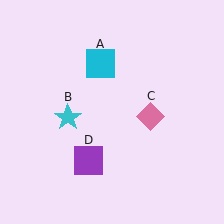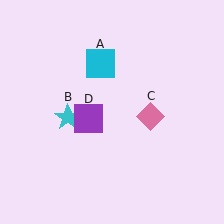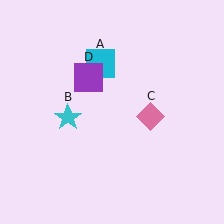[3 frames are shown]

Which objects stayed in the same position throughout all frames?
Cyan square (object A) and cyan star (object B) and pink diamond (object C) remained stationary.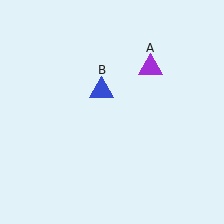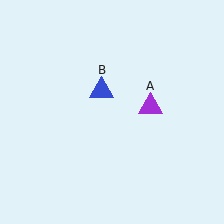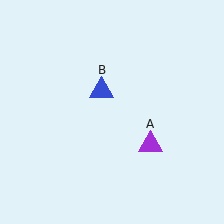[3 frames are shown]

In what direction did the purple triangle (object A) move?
The purple triangle (object A) moved down.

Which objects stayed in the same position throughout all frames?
Blue triangle (object B) remained stationary.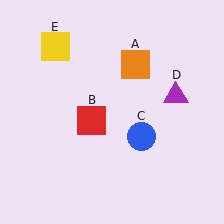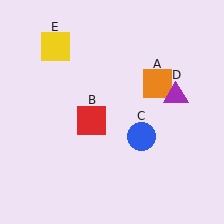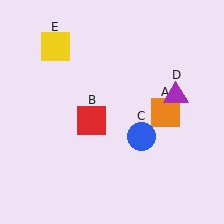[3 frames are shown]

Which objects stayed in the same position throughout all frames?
Red square (object B) and blue circle (object C) and purple triangle (object D) and yellow square (object E) remained stationary.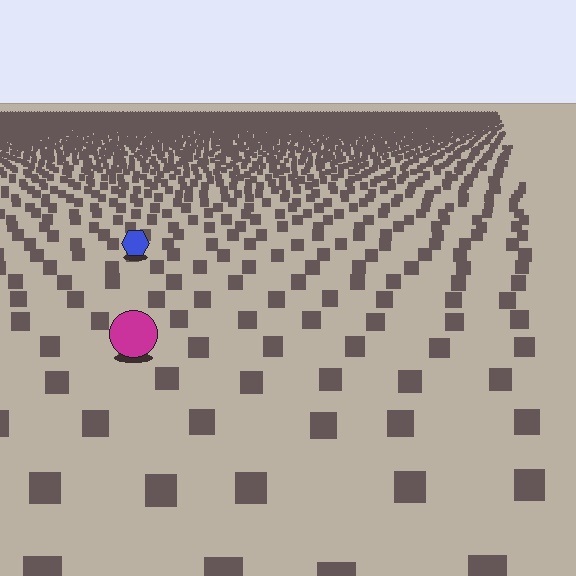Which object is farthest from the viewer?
The blue hexagon is farthest from the viewer. It appears smaller and the ground texture around it is denser.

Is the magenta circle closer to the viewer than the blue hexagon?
Yes. The magenta circle is closer — you can tell from the texture gradient: the ground texture is coarser near it.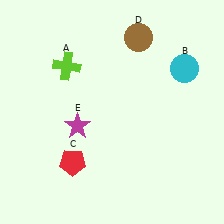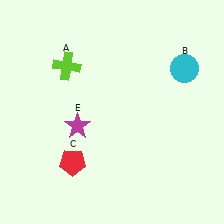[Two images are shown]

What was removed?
The brown circle (D) was removed in Image 2.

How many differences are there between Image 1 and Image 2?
There is 1 difference between the two images.